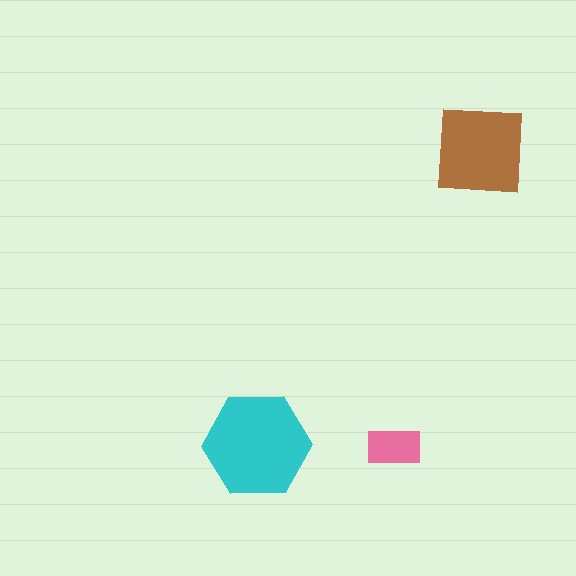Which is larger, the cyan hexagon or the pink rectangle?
The cyan hexagon.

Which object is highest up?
The brown square is topmost.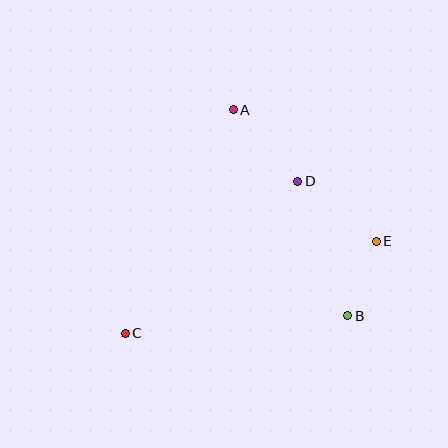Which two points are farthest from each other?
Points C and E are farthest from each other.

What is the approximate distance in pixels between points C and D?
The distance between C and D is approximately 230 pixels.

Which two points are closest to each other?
Points B and E are closest to each other.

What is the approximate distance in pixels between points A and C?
The distance between A and C is approximately 248 pixels.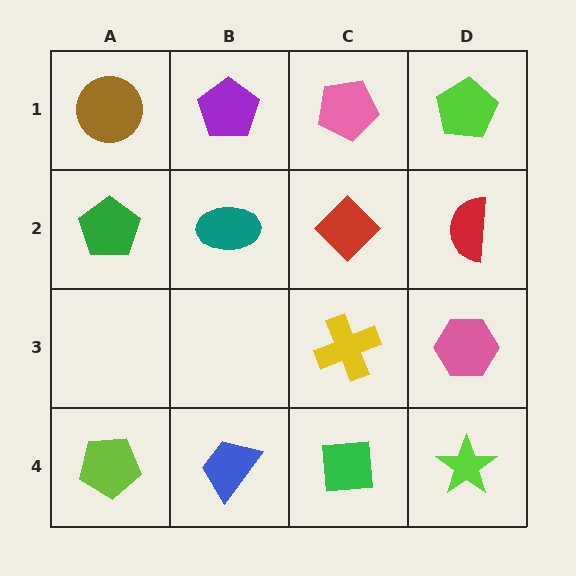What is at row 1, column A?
A brown circle.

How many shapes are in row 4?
4 shapes.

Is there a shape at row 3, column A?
No, that cell is empty.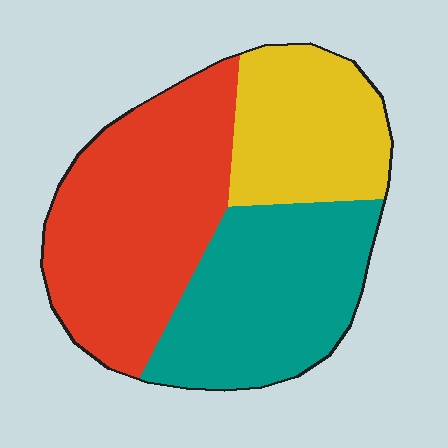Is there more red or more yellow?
Red.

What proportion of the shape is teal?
Teal takes up about one third (1/3) of the shape.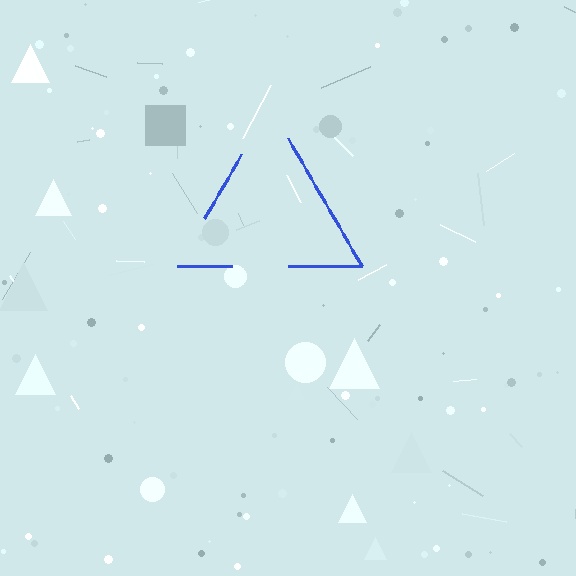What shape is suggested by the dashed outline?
The dashed outline suggests a triangle.